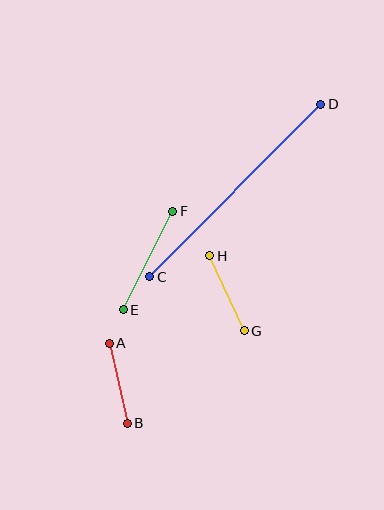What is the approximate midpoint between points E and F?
The midpoint is at approximately (148, 261) pixels.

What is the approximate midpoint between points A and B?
The midpoint is at approximately (118, 383) pixels.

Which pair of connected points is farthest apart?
Points C and D are farthest apart.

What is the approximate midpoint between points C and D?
The midpoint is at approximately (235, 191) pixels.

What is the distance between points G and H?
The distance is approximately 83 pixels.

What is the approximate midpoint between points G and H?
The midpoint is at approximately (227, 293) pixels.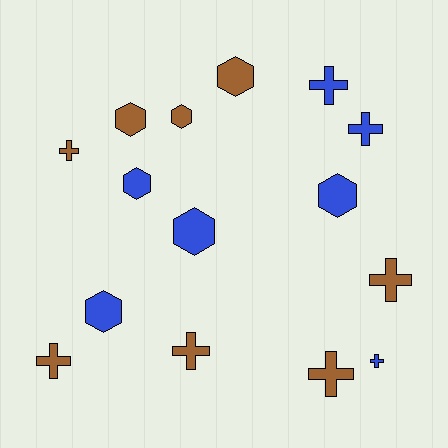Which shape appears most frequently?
Cross, with 8 objects.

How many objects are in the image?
There are 15 objects.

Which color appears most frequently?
Brown, with 8 objects.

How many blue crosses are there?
There are 3 blue crosses.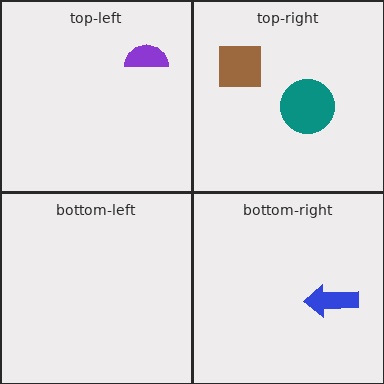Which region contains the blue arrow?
The bottom-right region.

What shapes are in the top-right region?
The brown square, the teal circle.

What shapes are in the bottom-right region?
The blue arrow.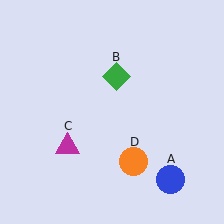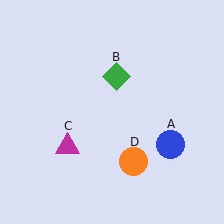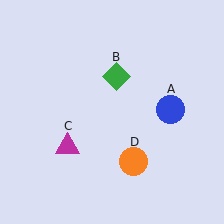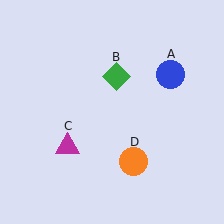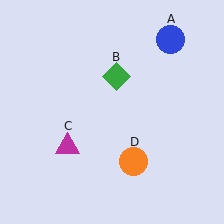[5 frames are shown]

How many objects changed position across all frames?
1 object changed position: blue circle (object A).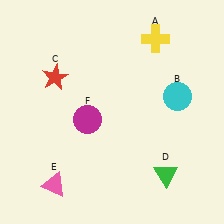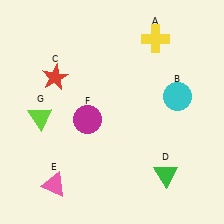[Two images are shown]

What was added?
A lime triangle (G) was added in Image 2.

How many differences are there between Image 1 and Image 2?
There is 1 difference between the two images.